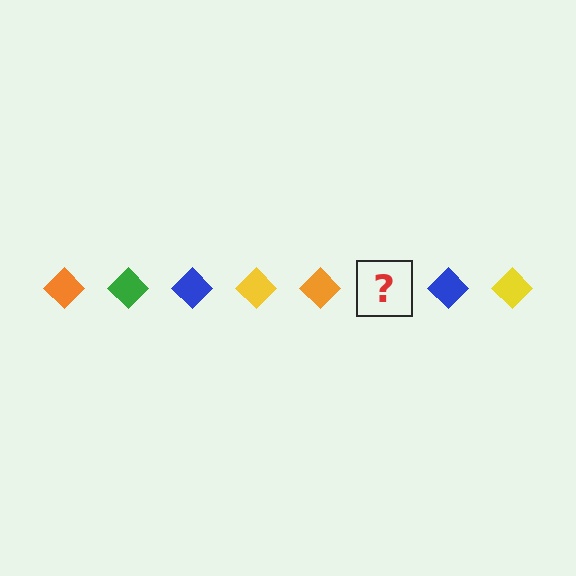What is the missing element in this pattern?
The missing element is a green diamond.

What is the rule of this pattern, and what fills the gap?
The rule is that the pattern cycles through orange, green, blue, yellow diamonds. The gap should be filled with a green diamond.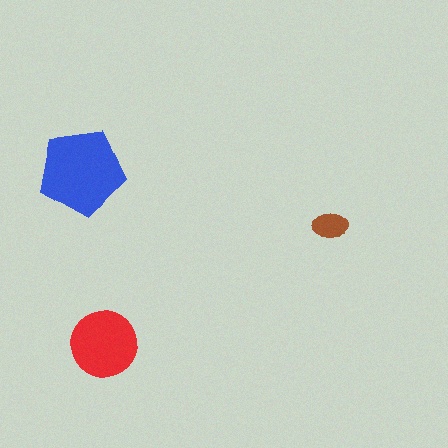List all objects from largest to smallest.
The blue pentagon, the red circle, the brown ellipse.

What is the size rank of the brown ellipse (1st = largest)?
3rd.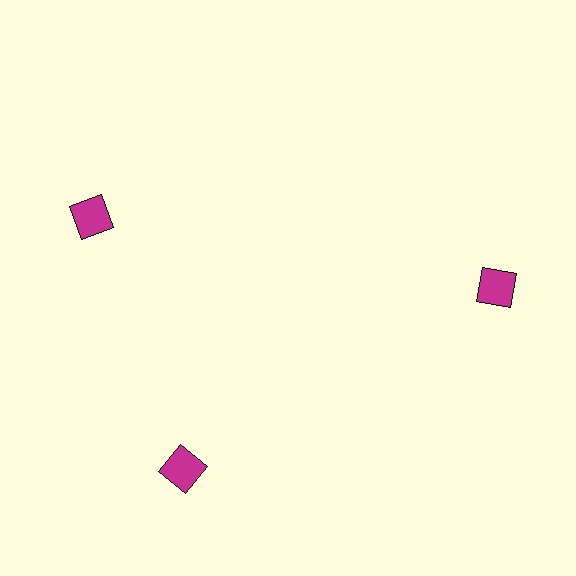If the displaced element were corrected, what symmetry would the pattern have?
It would have 3-fold rotational symmetry — the pattern would map onto itself every 120 degrees.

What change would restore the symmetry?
The symmetry would be restored by rotating it back into even spacing with its neighbors so that all 3 squares sit at equal angles and equal distance from the center.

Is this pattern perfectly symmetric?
No. The 3 magenta squares are arranged in a ring, but one element near the 11 o'clock position is rotated out of alignment along the ring, breaking the 3-fold rotational symmetry.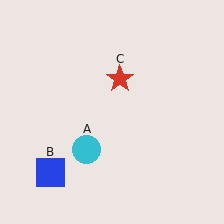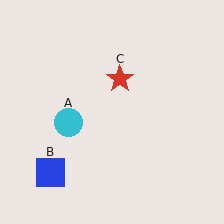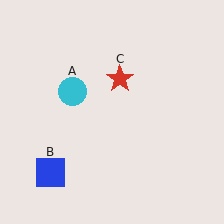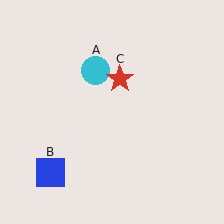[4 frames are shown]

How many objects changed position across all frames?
1 object changed position: cyan circle (object A).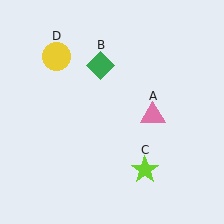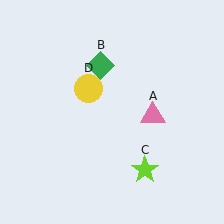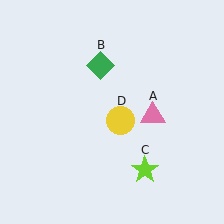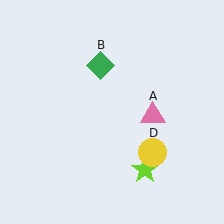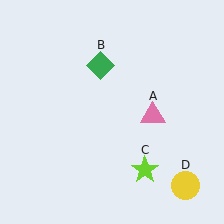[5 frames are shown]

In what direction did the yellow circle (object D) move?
The yellow circle (object D) moved down and to the right.